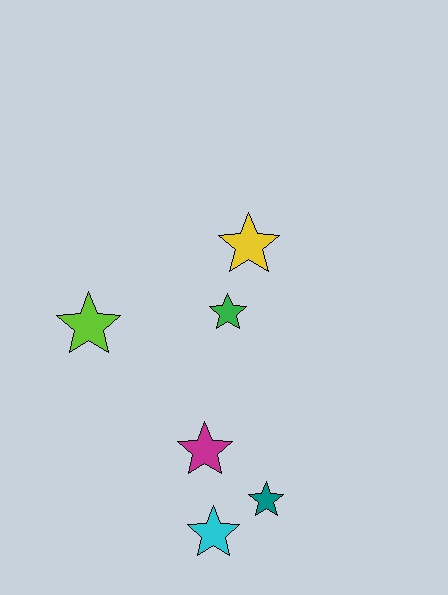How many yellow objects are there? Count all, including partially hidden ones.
There is 1 yellow object.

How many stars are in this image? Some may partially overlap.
There are 6 stars.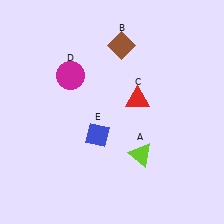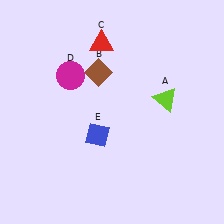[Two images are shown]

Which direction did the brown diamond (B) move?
The brown diamond (B) moved down.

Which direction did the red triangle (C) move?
The red triangle (C) moved up.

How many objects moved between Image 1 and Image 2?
3 objects moved between the two images.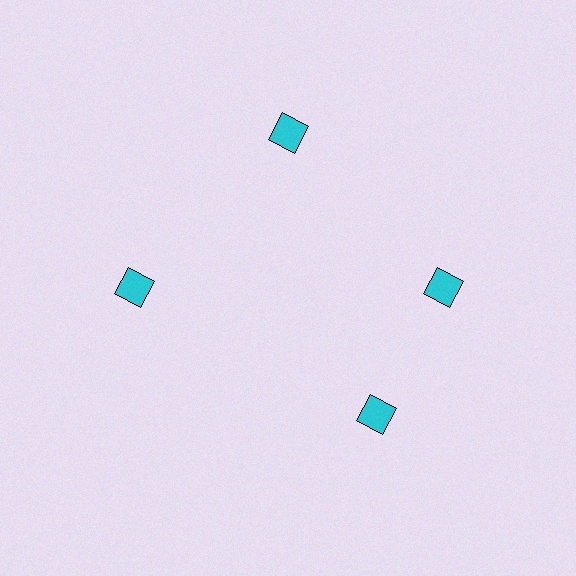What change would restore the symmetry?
The symmetry would be restored by rotating it back into even spacing with its neighbors so that all 4 squares sit at equal angles and equal distance from the center.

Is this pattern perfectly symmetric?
No. The 4 cyan squares are arranged in a ring, but one element near the 6 o'clock position is rotated out of alignment along the ring, breaking the 4-fold rotational symmetry.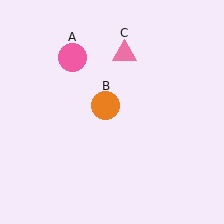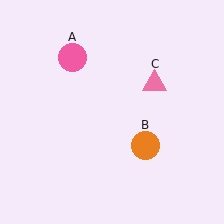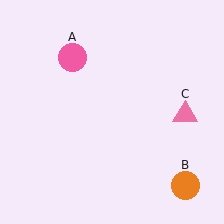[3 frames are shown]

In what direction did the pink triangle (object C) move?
The pink triangle (object C) moved down and to the right.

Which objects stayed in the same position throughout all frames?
Pink circle (object A) remained stationary.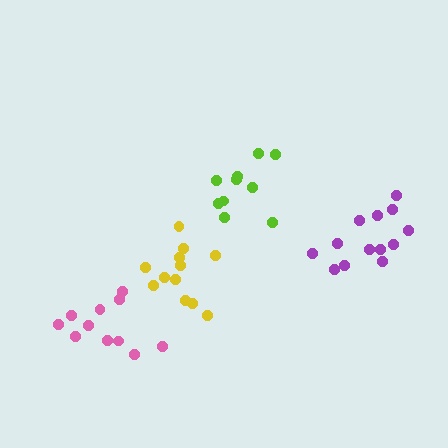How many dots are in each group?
Group 1: 12 dots, Group 2: 11 dots, Group 3: 13 dots, Group 4: 10 dots (46 total).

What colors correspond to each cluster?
The clusters are colored: yellow, pink, purple, lime.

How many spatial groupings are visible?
There are 4 spatial groupings.